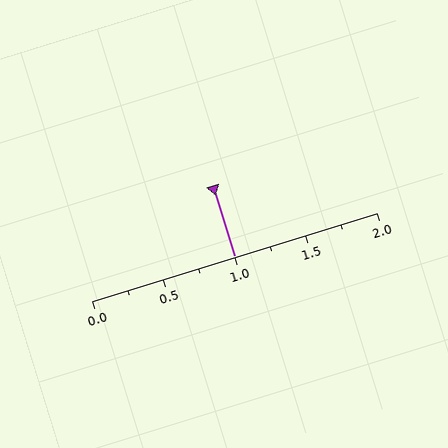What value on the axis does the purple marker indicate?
The marker indicates approximately 1.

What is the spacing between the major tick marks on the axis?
The major ticks are spaced 0.5 apart.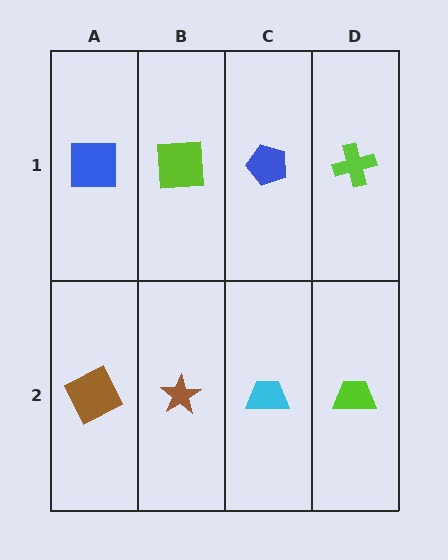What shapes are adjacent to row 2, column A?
A blue square (row 1, column A), a brown star (row 2, column B).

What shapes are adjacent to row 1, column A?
A brown square (row 2, column A), a lime square (row 1, column B).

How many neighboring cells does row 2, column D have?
2.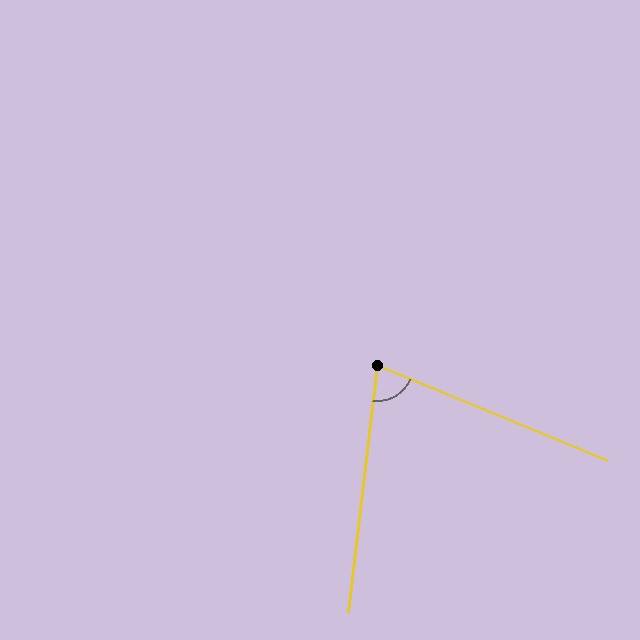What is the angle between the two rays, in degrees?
Approximately 74 degrees.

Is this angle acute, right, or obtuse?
It is acute.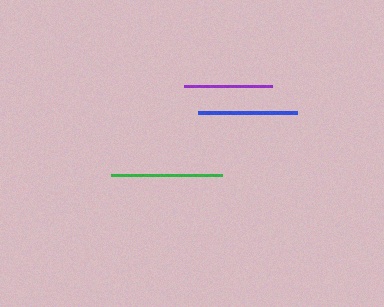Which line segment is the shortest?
The purple line is the shortest at approximately 88 pixels.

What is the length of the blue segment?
The blue segment is approximately 100 pixels long.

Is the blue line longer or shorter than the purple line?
The blue line is longer than the purple line.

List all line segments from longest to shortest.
From longest to shortest: green, blue, purple.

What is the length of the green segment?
The green segment is approximately 111 pixels long.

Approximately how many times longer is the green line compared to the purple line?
The green line is approximately 1.3 times the length of the purple line.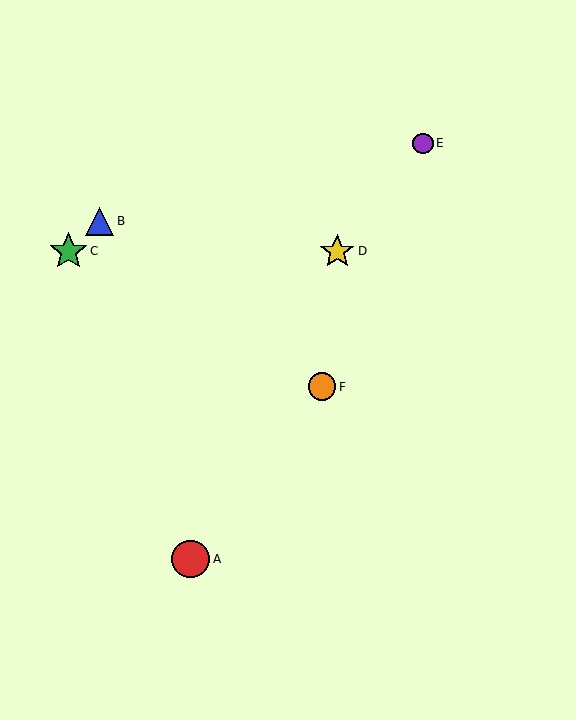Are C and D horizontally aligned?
Yes, both are at y≈252.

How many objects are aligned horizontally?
2 objects (C, D) are aligned horizontally.